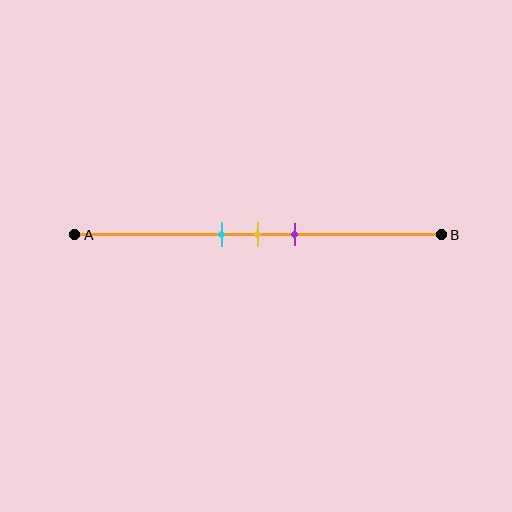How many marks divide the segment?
There are 3 marks dividing the segment.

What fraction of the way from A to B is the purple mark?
The purple mark is approximately 60% (0.6) of the way from A to B.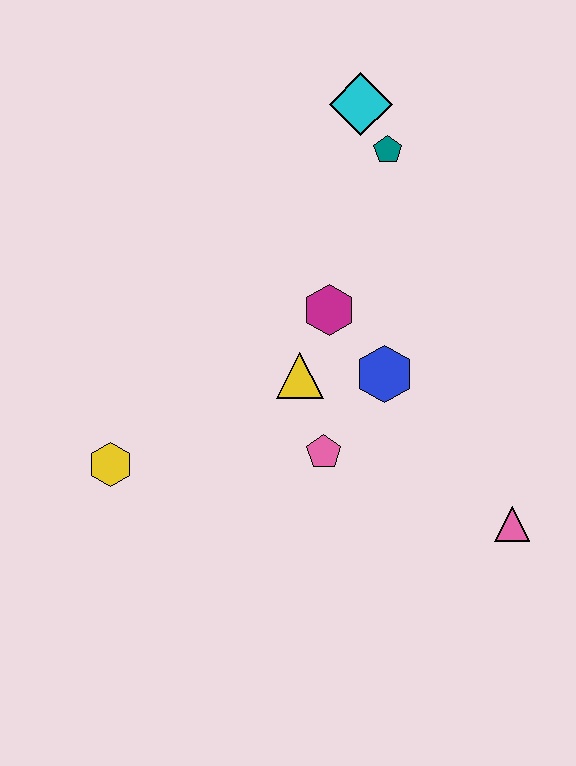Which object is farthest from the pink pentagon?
The cyan diamond is farthest from the pink pentagon.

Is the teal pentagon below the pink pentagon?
No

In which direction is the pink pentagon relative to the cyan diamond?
The pink pentagon is below the cyan diamond.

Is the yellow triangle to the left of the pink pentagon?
Yes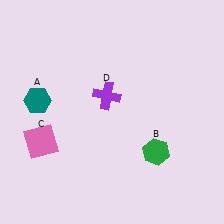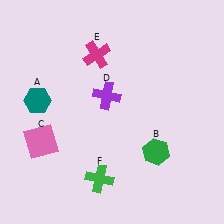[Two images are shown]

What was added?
A magenta cross (E), a green cross (F) were added in Image 2.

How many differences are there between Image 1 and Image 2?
There are 2 differences between the two images.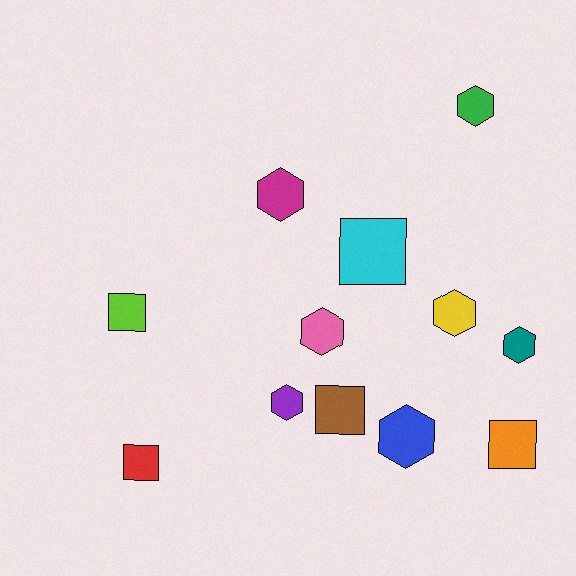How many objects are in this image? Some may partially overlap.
There are 12 objects.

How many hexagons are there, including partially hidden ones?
There are 7 hexagons.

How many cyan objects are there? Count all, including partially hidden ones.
There is 1 cyan object.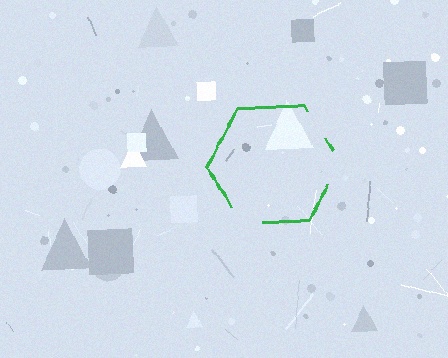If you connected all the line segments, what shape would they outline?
They would outline a hexagon.